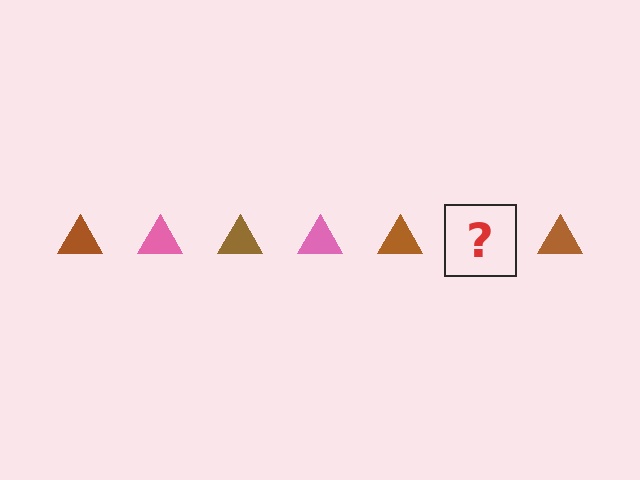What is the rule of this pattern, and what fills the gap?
The rule is that the pattern cycles through brown, pink triangles. The gap should be filled with a pink triangle.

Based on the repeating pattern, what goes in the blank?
The blank should be a pink triangle.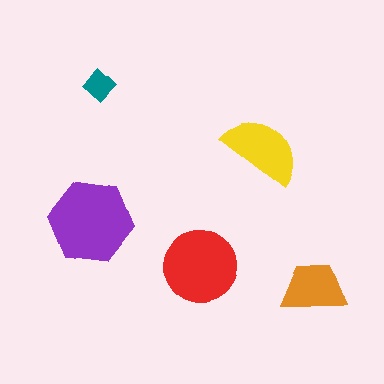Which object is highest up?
The teal diamond is topmost.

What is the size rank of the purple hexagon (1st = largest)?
1st.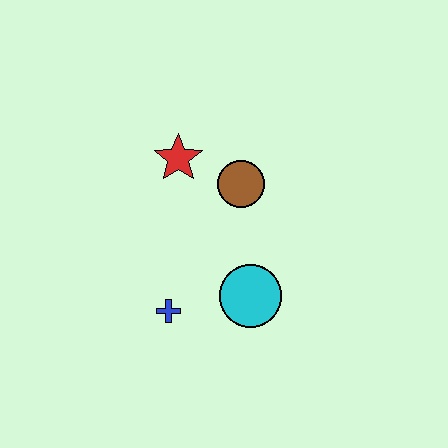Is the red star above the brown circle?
Yes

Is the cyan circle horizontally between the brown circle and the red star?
No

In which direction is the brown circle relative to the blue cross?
The brown circle is above the blue cross.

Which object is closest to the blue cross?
The cyan circle is closest to the blue cross.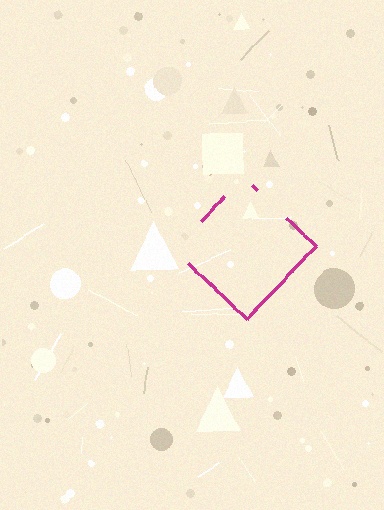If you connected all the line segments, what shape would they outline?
They would outline a diamond.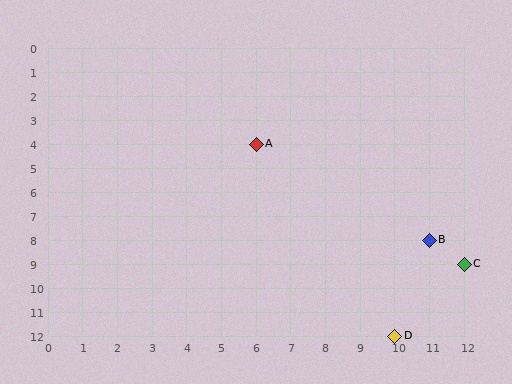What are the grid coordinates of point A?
Point A is at grid coordinates (6, 4).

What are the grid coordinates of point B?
Point B is at grid coordinates (11, 8).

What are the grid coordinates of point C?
Point C is at grid coordinates (12, 9).